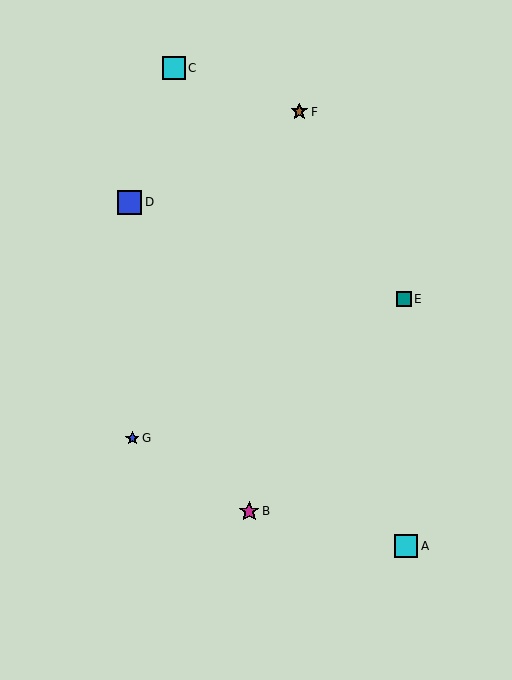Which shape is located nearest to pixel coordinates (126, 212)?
The blue square (labeled D) at (130, 202) is nearest to that location.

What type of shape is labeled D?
Shape D is a blue square.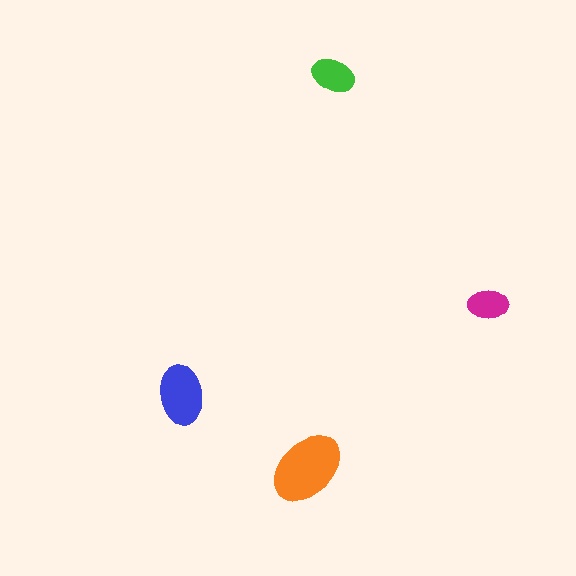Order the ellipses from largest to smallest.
the orange one, the blue one, the green one, the magenta one.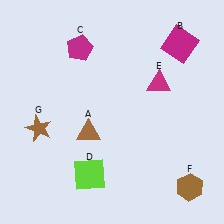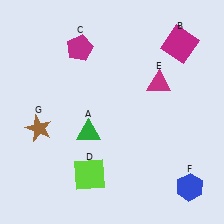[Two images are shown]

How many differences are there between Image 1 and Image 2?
There are 2 differences between the two images.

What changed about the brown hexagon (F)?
In Image 1, F is brown. In Image 2, it changed to blue.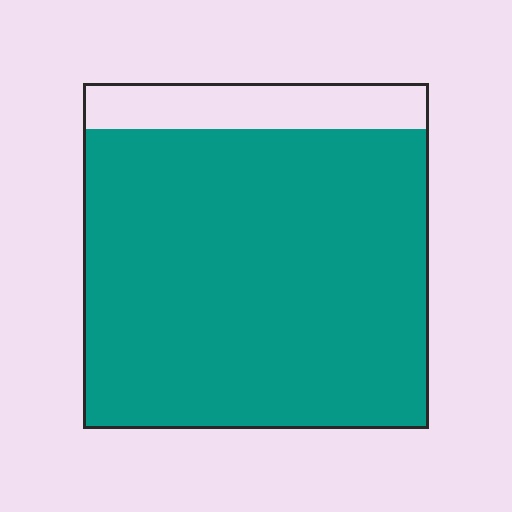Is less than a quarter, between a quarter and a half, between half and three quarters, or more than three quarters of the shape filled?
More than three quarters.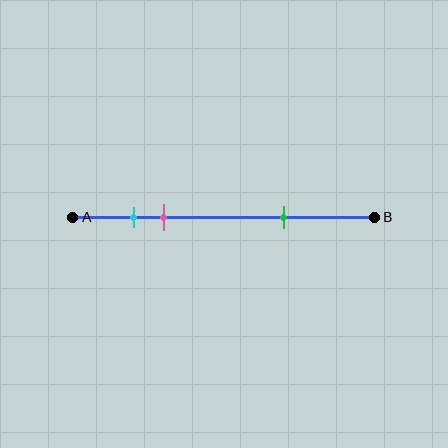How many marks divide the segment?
There are 3 marks dividing the segment.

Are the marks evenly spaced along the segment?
No, the marks are not evenly spaced.